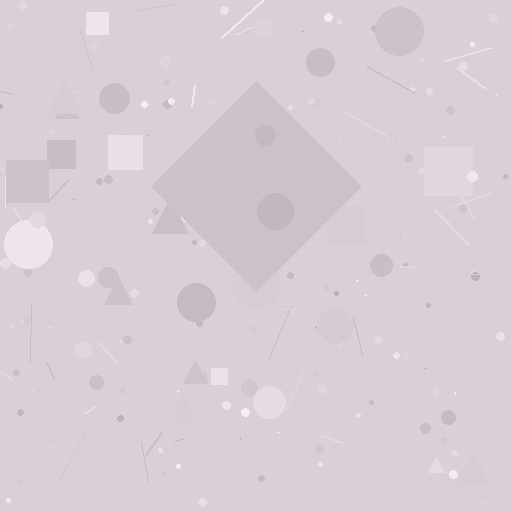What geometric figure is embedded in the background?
A diamond is embedded in the background.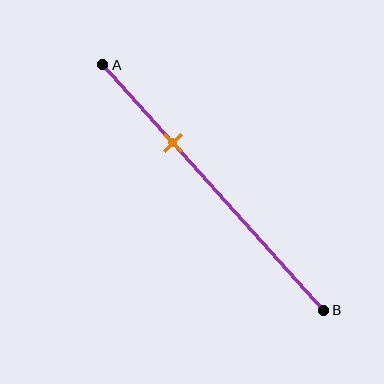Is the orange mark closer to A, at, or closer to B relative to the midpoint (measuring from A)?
The orange mark is closer to point A than the midpoint of segment AB.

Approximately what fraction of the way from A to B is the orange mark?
The orange mark is approximately 30% of the way from A to B.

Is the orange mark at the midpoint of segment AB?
No, the mark is at about 30% from A, not at the 50% midpoint.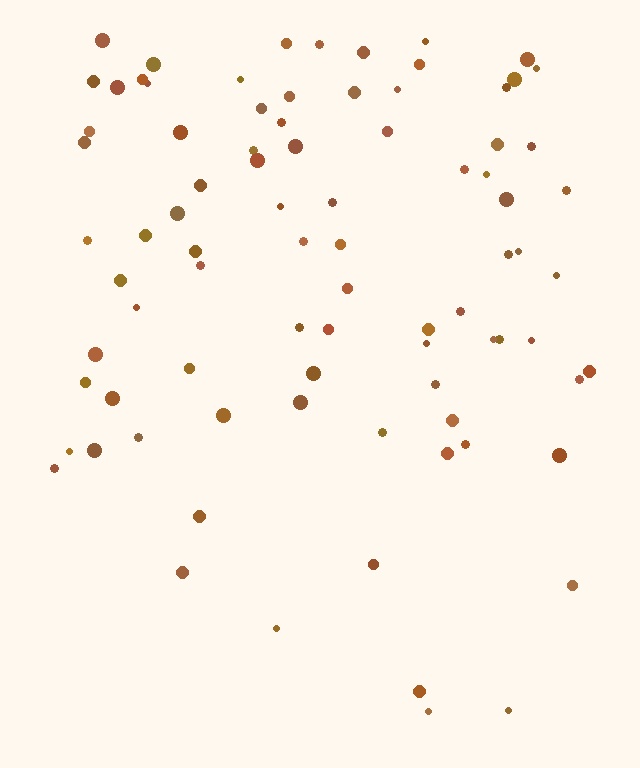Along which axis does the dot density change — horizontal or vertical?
Vertical.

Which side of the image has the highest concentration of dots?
The top.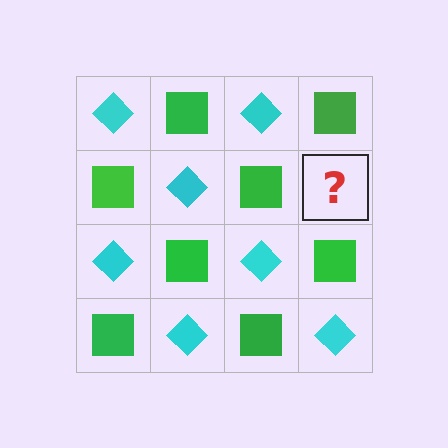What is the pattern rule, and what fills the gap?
The rule is that it alternates cyan diamond and green square in a checkerboard pattern. The gap should be filled with a cyan diamond.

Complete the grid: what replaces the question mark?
The question mark should be replaced with a cyan diamond.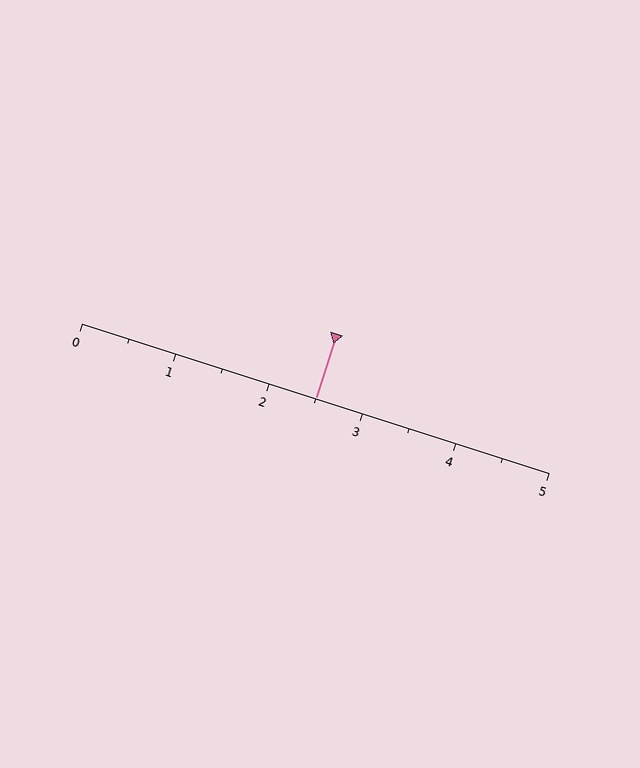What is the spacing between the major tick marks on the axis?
The major ticks are spaced 1 apart.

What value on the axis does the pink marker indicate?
The marker indicates approximately 2.5.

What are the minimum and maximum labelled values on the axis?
The axis runs from 0 to 5.